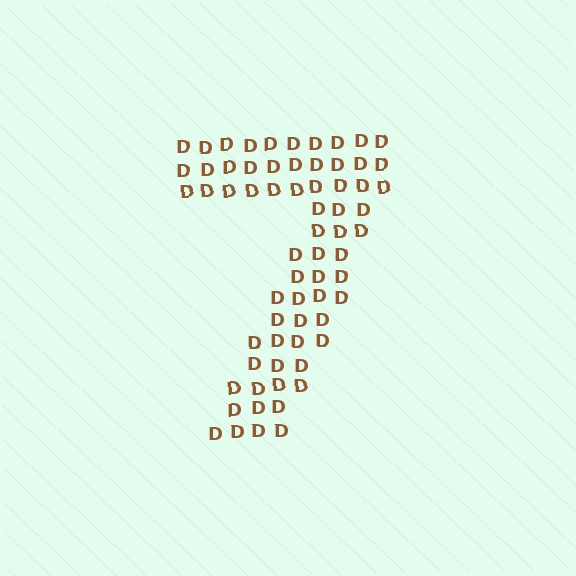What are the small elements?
The small elements are letter D's.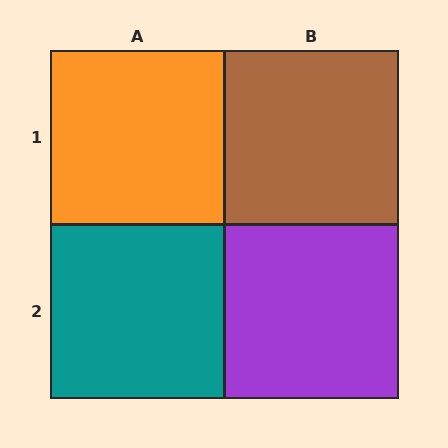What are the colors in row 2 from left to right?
Teal, purple.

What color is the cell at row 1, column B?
Brown.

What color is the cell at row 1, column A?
Orange.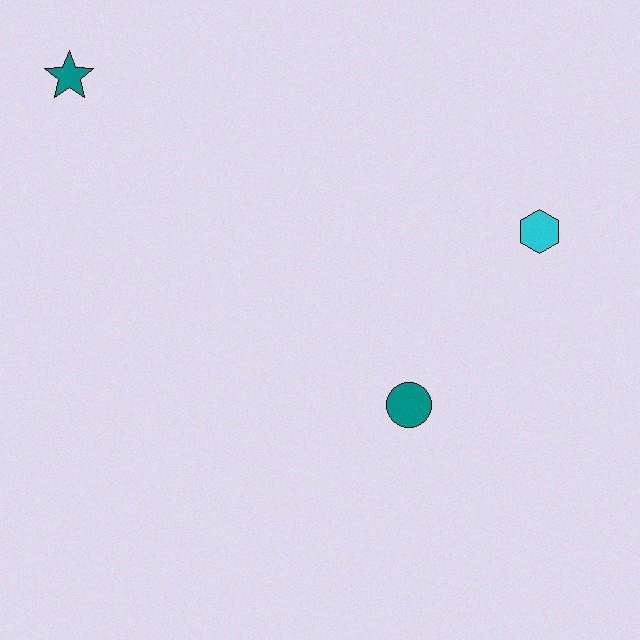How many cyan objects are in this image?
There is 1 cyan object.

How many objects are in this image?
There are 3 objects.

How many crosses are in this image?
There are no crosses.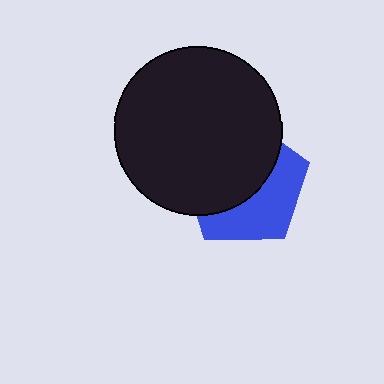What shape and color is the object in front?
The object in front is a black circle.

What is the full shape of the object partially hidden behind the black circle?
The partially hidden object is a blue pentagon.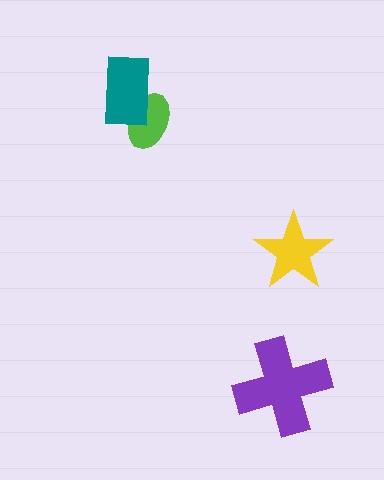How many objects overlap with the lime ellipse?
1 object overlaps with the lime ellipse.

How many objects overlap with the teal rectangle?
1 object overlaps with the teal rectangle.